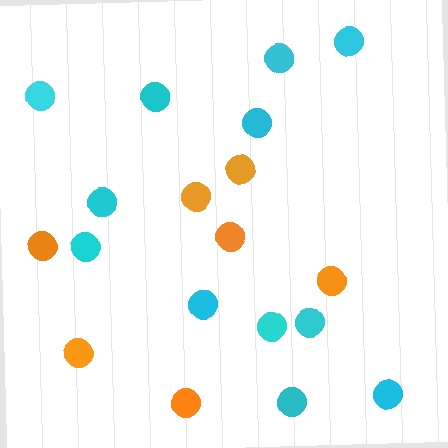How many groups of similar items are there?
There are 2 groups: one group of orange circles (7) and one group of cyan circles (12).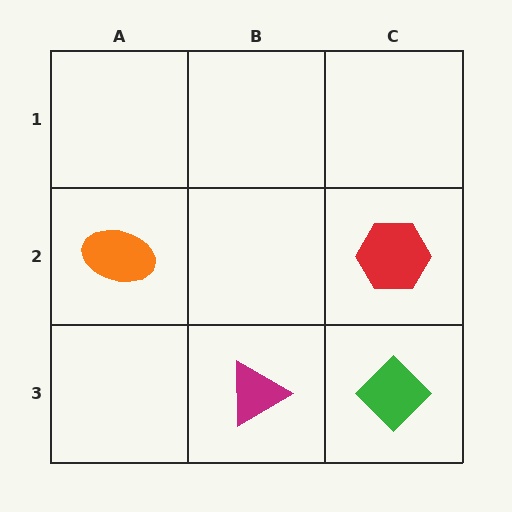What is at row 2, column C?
A red hexagon.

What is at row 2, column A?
An orange ellipse.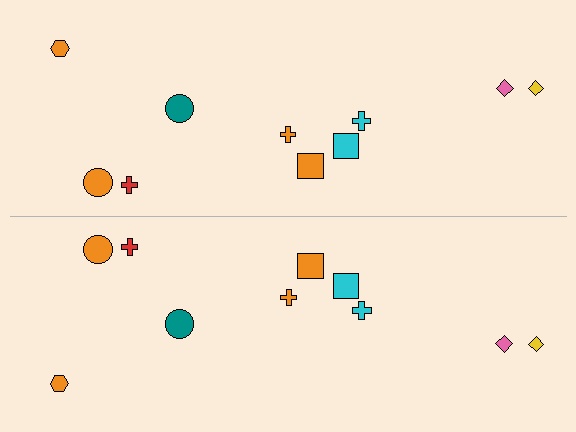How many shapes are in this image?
There are 20 shapes in this image.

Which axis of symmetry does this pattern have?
The pattern has a horizontal axis of symmetry running through the center of the image.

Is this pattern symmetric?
Yes, this pattern has bilateral (reflection) symmetry.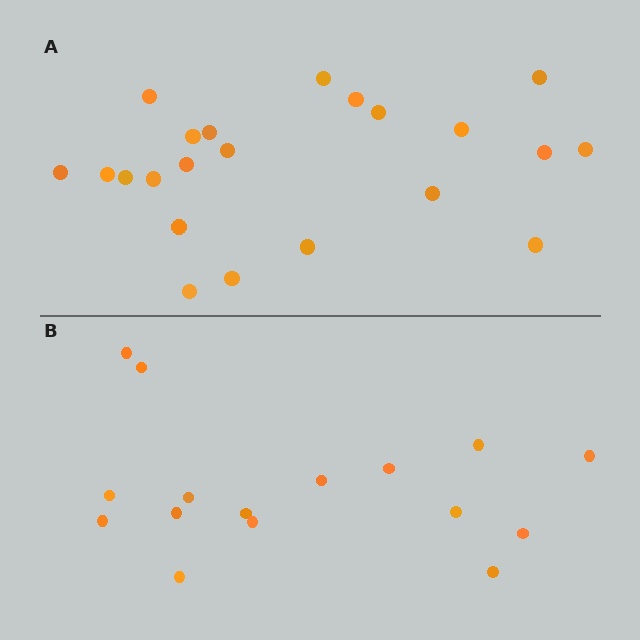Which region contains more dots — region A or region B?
Region A (the top region) has more dots.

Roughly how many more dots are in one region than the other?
Region A has about 6 more dots than region B.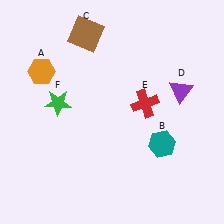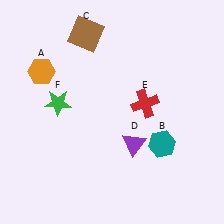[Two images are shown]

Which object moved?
The purple triangle (D) moved down.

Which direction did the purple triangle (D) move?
The purple triangle (D) moved down.